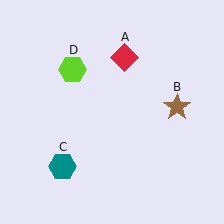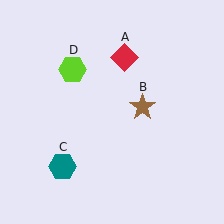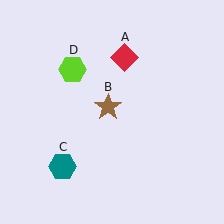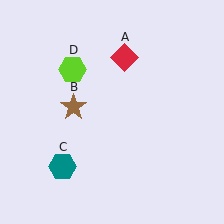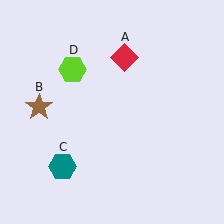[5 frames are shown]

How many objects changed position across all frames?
1 object changed position: brown star (object B).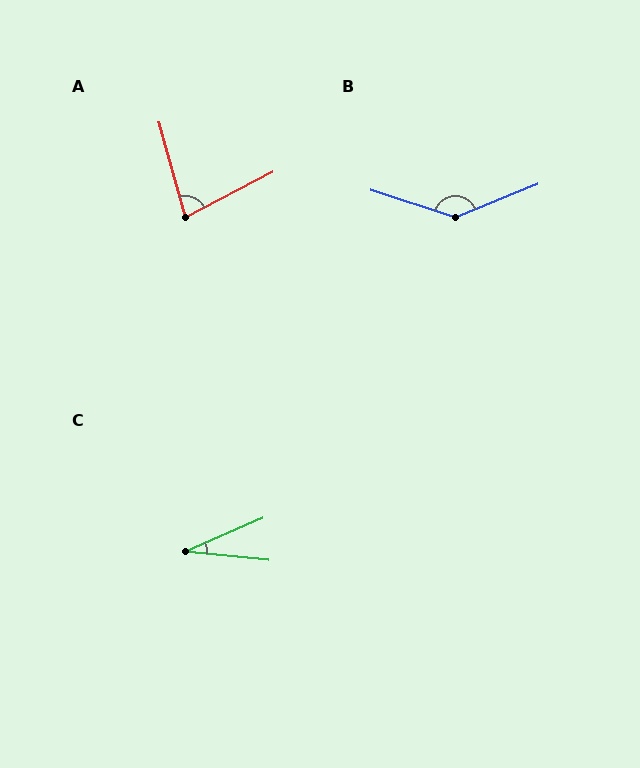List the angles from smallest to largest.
C (29°), A (78°), B (139°).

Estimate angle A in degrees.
Approximately 78 degrees.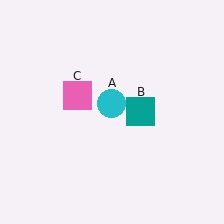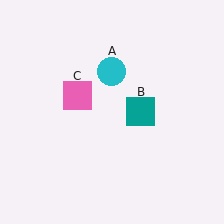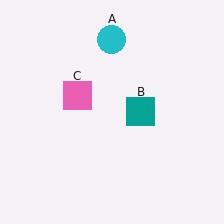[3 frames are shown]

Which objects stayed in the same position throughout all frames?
Teal square (object B) and pink square (object C) remained stationary.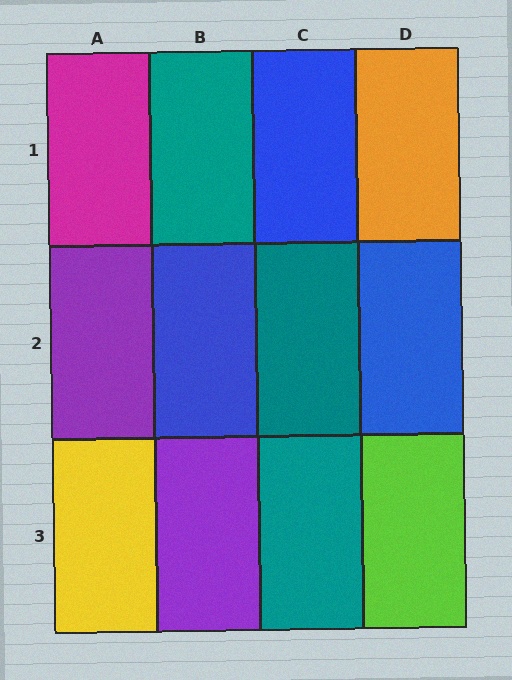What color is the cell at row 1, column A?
Magenta.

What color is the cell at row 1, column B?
Teal.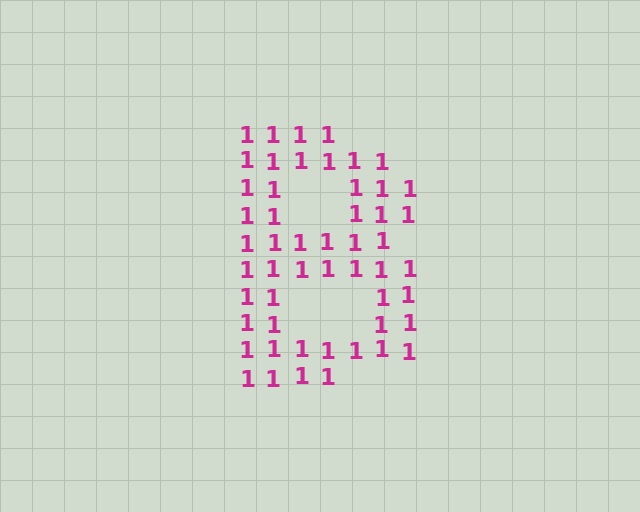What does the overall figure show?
The overall figure shows the letter B.